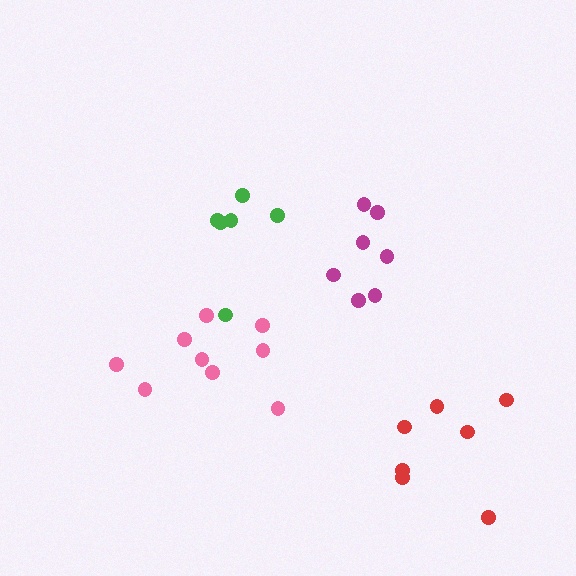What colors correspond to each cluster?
The clusters are colored: red, pink, magenta, green.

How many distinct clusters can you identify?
There are 4 distinct clusters.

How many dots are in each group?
Group 1: 7 dots, Group 2: 9 dots, Group 3: 7 dots, Group 4: 6 dots (29 total).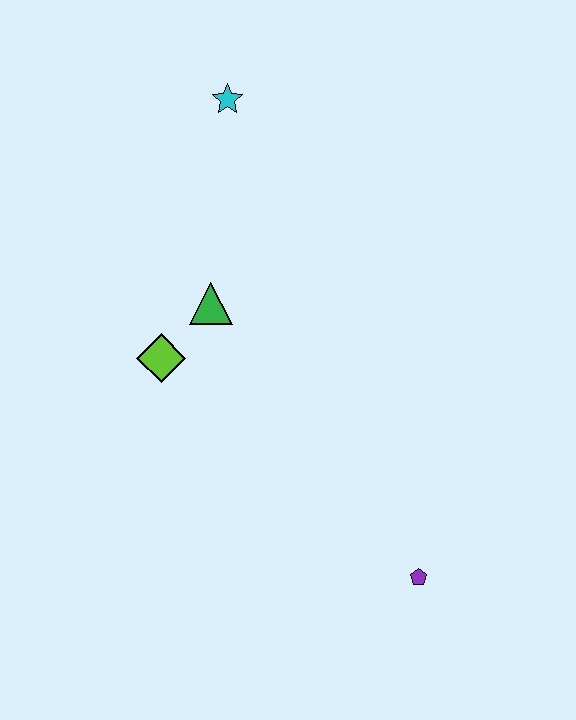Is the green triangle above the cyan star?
No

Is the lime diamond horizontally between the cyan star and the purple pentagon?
No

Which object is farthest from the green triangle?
The purple pentagon is farthest from the green triangle.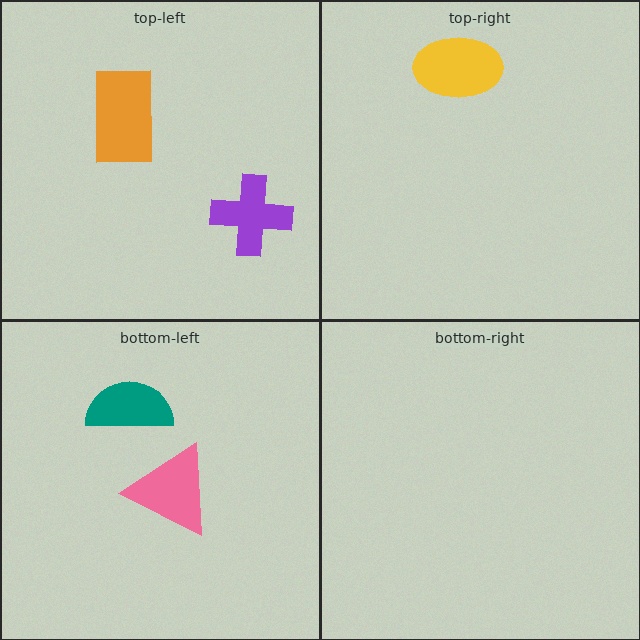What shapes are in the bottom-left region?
The teal semicircle, the pink triangle.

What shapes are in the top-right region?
The yellow ellipse.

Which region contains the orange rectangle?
The top-left region.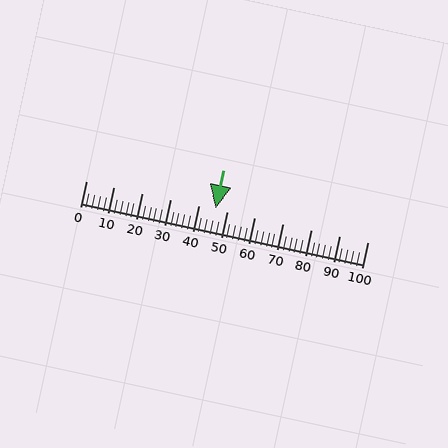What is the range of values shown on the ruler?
The ruler shows values from 0 to 100.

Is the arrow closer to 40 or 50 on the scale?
The arrow is closer to 50.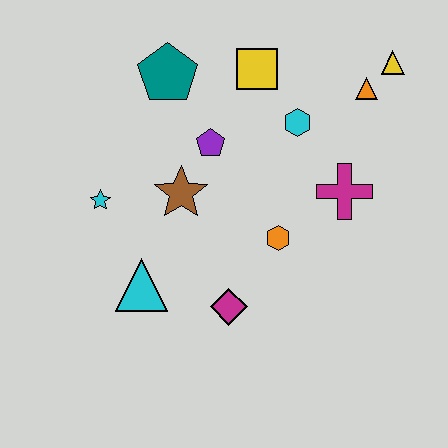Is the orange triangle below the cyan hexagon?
No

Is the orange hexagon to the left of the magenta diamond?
No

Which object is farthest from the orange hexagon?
The yellow triangle is farthest from the orange hexagon.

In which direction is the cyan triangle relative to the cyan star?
The cyan triangle is below the cyan star.